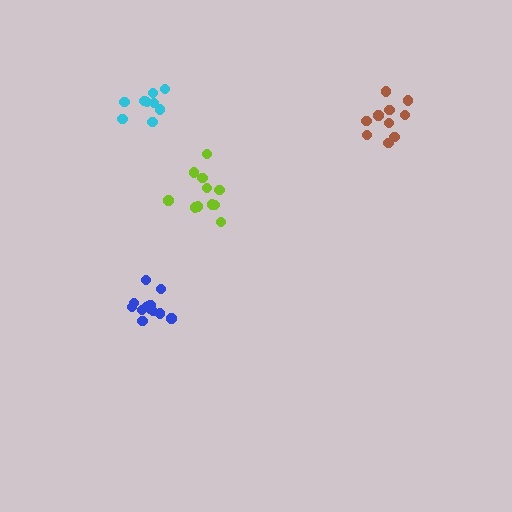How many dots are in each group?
Group 1: 10 dots, Group 2: 11 dots, Group 3: 13 dots, Group 4: 10 dots (44 total).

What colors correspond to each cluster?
The clusters are colored: brown, lime, blue, cyan.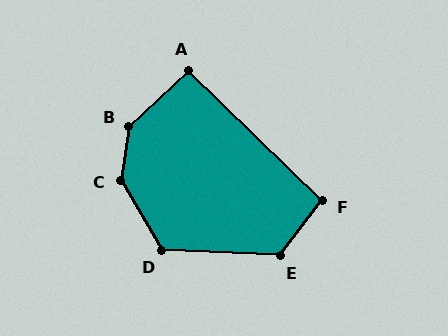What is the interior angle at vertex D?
Approximately 122 degrees (obtuse).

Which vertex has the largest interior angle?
C, at approximately 142 degrees.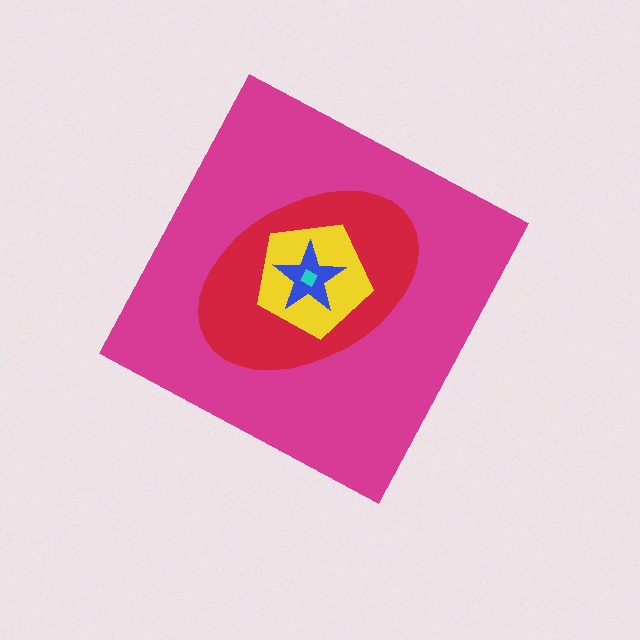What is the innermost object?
The cyan square.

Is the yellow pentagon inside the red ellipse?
Yes.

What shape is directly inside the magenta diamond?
The red ellipse.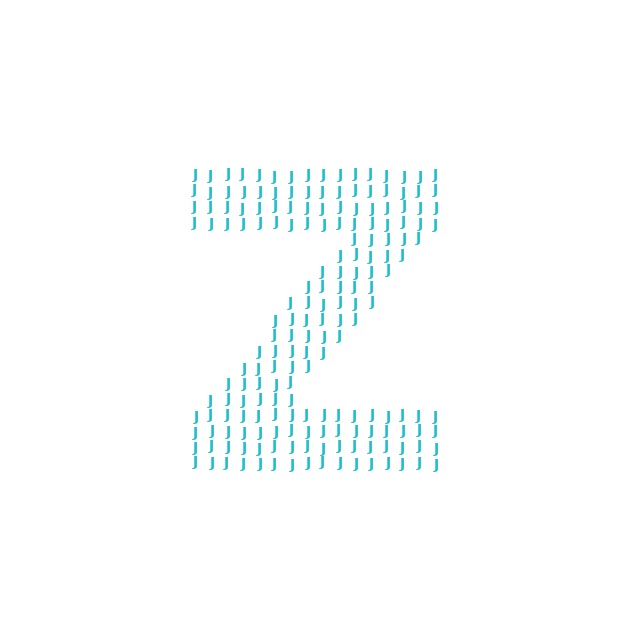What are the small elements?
The small elements are letter J's.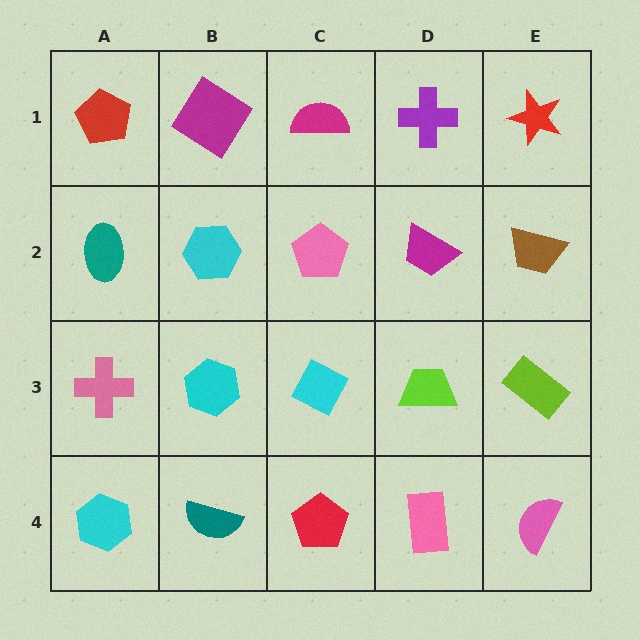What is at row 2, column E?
A brown trapezoid.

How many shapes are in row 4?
5 shapes.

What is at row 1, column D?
A purple cross.